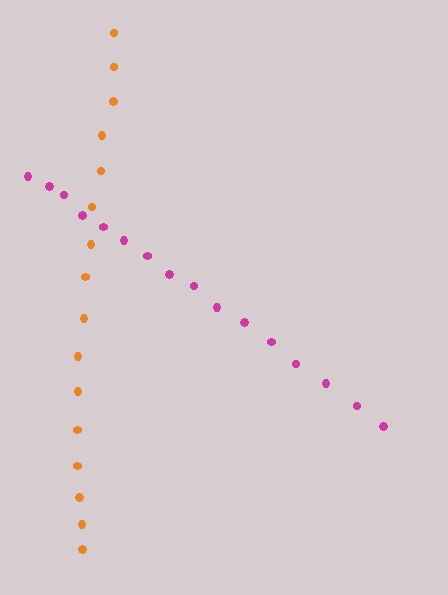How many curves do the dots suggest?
There are 2 distinct paths.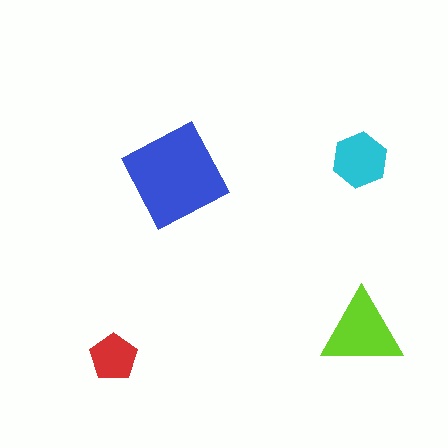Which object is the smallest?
The red pentagon.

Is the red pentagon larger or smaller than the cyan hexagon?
Smaller.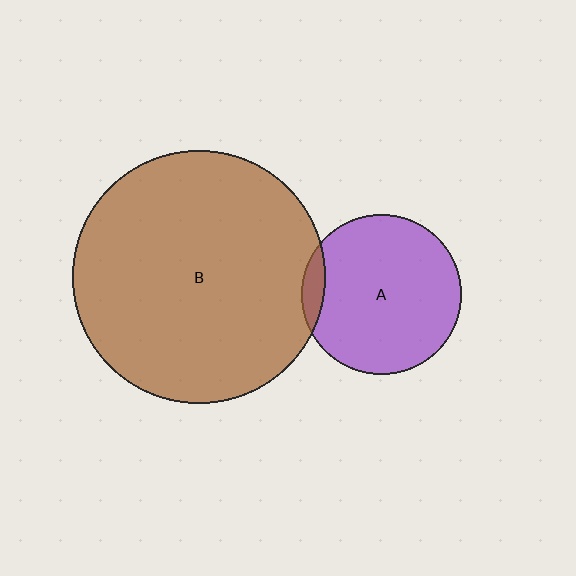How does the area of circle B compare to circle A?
Approximately 2.5 times.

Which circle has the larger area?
Circle B (brown).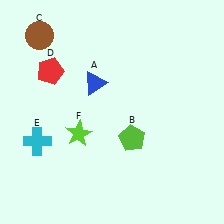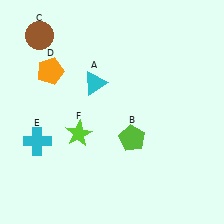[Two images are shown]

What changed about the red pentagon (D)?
In Image 1, D is red. In Image 2, it changed to orange.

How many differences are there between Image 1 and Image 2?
There are 2 differences between the two images.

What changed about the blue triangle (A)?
In Image 1, A is blue. In Image 2, it changed to cyan.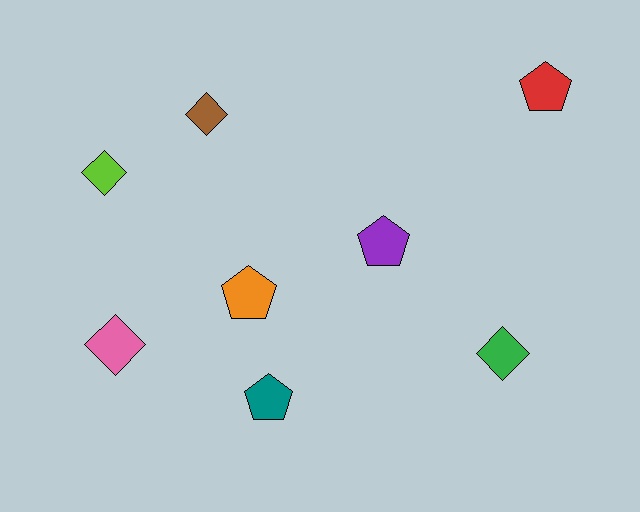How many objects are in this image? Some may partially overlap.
There are 8 objects.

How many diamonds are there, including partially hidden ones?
There are 4 diamonds.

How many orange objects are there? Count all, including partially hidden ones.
There is 1 orange object.